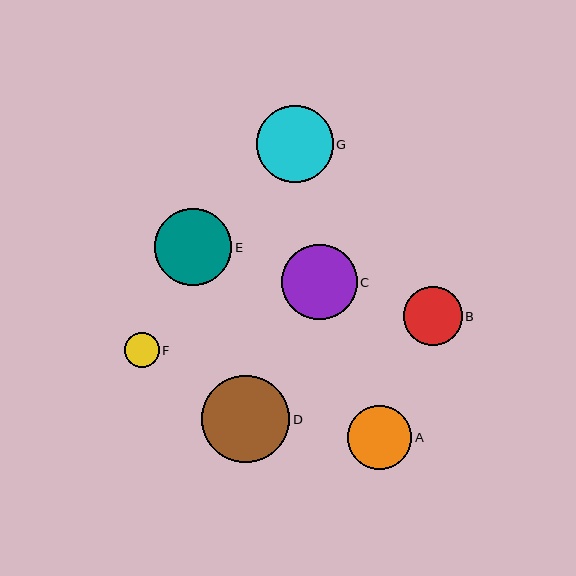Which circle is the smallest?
Circle F is the smallest with a size of approximately 35 pixels.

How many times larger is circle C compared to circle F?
Circle C is approximately 2.2 times the size of circle F.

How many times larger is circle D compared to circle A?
Circle D is approximately 1.4 times the size of circle A.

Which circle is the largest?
Circle D is the largest with a size of approximately 88 pixels.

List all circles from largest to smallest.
From largest to smallest: D, G, E, C, A, B, F.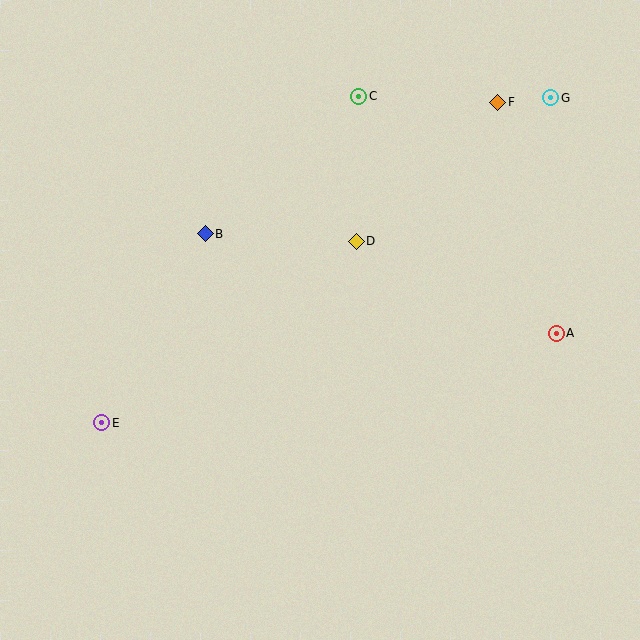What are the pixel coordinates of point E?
Point E is at (102, 423).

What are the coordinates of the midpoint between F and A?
The midpoint between F and A is at (527, 218).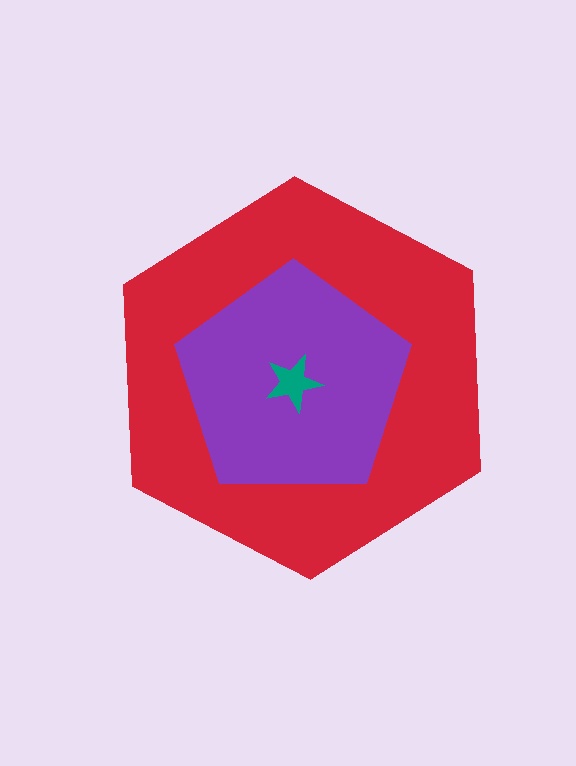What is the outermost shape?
The red hexagon.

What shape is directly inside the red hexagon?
The purple pentagon.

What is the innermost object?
The teal star.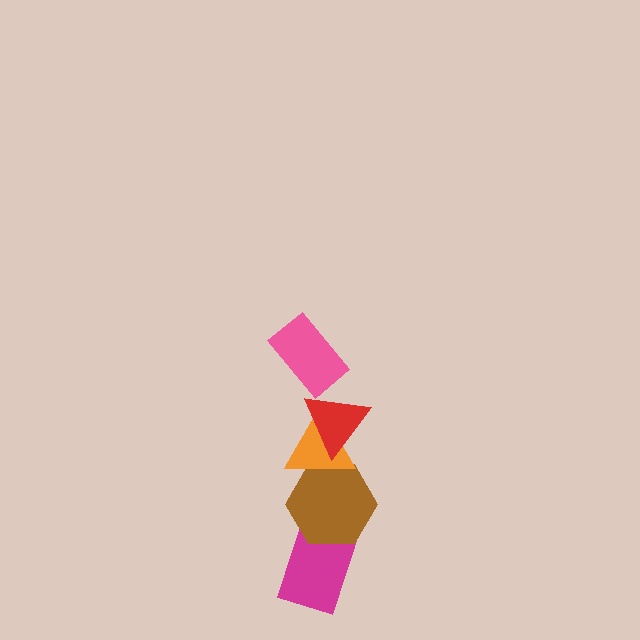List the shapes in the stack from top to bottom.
From top to bottom: the pink rectangle, the red triangle, the orange triangle, the brown hexagon, the magenta rectangle.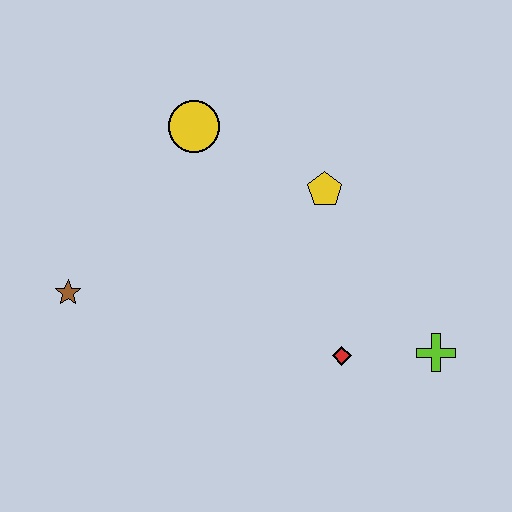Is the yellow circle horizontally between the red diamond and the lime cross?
No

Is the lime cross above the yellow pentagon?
No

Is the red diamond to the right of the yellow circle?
Yes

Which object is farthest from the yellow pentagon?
The brown star is farthest from the yellow pentagon.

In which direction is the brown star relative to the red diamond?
The brown star is to the left of the red diamond.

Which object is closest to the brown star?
The yellow circle is closest to the brown star.